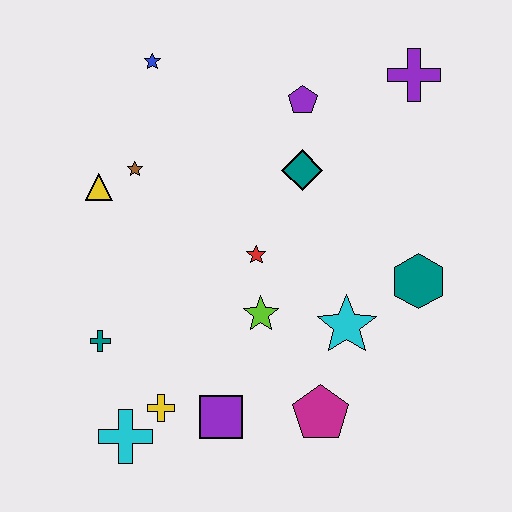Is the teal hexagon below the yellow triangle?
Yes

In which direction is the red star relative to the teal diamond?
The red star is below the teal diamond.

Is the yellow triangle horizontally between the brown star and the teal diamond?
No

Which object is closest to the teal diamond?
The purple pentagon is closest to the teal diamond.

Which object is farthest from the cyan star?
The blue star is farthest from the cyan star.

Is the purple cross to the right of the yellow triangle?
Yes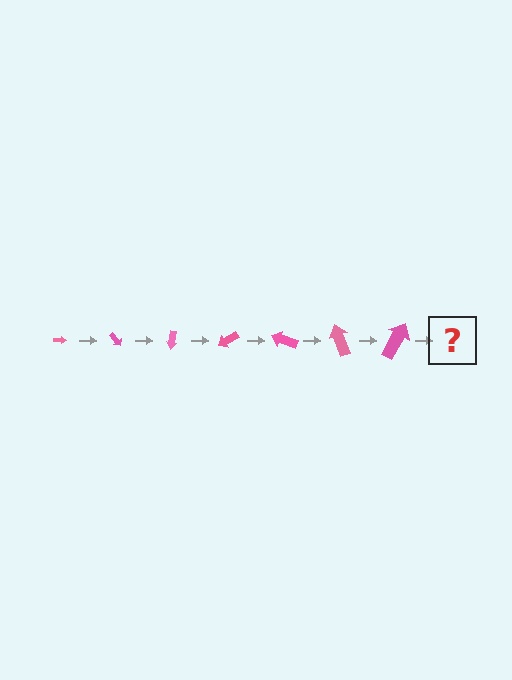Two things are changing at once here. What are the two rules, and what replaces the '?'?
The two rules are that the arrow grows larger each step and it rotates 50 degrees each step. The '?' should be an arrow, larger than the previous one and rotated 350 degrees from the start.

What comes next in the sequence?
The next element should be an arrow, larger than the previous one and rotated 350 degrees from the start.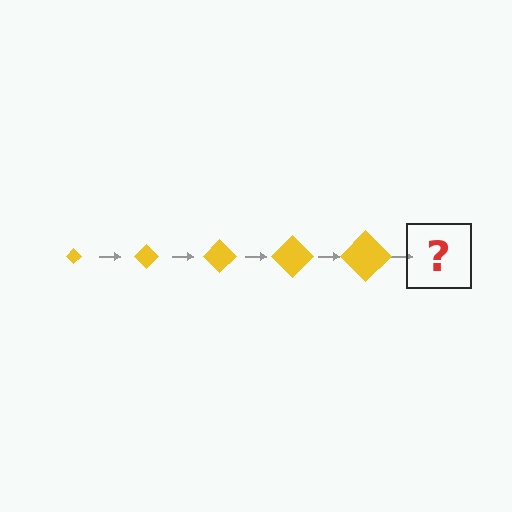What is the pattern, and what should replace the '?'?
The pattern is that the diamond gets progressively larger each step. The '?' should be a yellow diamond, larger than the previous one.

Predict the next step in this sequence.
The next step is a yellow diamond, larger than the previous one.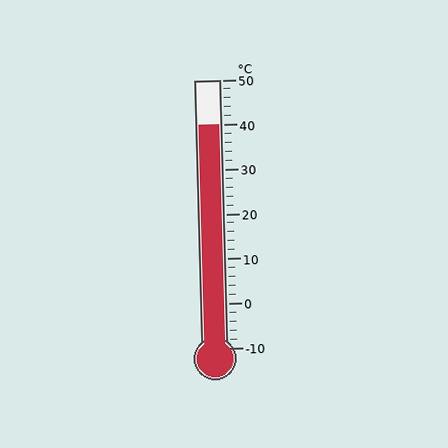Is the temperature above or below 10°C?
The temperature is above 10°C.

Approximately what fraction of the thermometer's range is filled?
The thermometer is filled to approximately 85% of its range.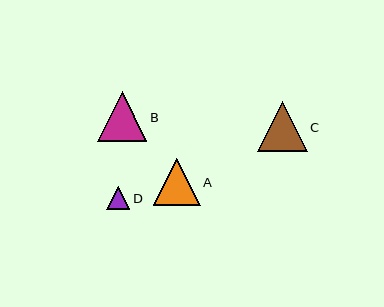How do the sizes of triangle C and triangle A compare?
Triangle C and triangle A are approximately the same size.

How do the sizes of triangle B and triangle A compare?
Triangle B and triangle A are approximately the same size.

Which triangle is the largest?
Triangle C is the largest with a size of approximately 50 pixels.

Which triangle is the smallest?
Triangle D is the smallest with a size of approximately 23 pixels.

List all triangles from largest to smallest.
From largest to smallest: C, B, A, D.